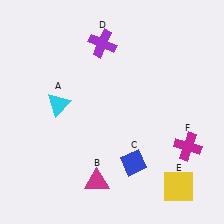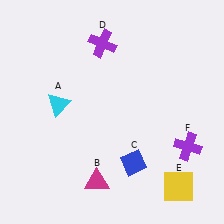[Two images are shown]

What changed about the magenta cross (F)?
In Image 1, F is magenta. In Image 2, it changed to purple.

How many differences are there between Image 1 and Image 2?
There is 1 difference between the two images.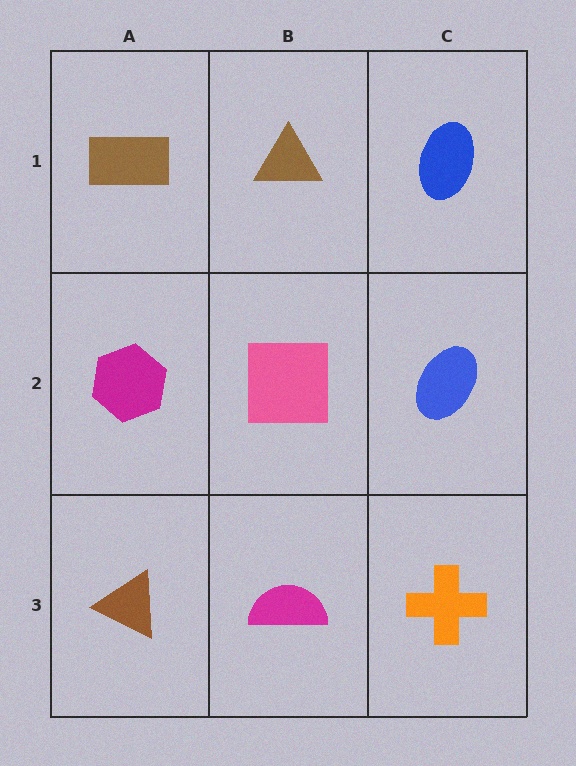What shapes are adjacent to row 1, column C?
A blue ellipse (row 2, column C), a brown triangle (row 1, column B).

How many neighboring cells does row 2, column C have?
3.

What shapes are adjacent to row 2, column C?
A blue ellipse (row 1, column C), an orange cross (row 3, column C), a pink square (row 2, column B).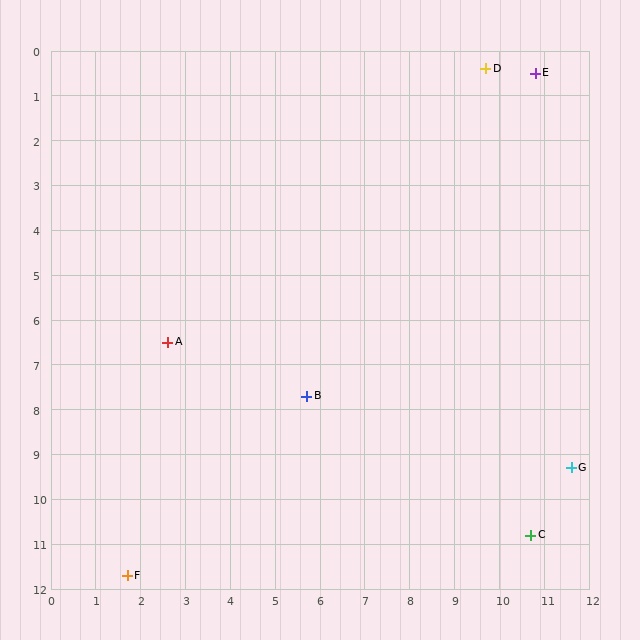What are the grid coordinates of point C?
Point C is at approximately (10.7, 10.8).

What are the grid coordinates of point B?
Point B is at approximately (5.7, 7.7).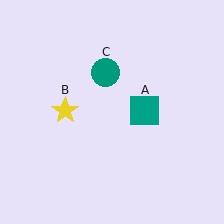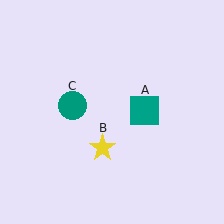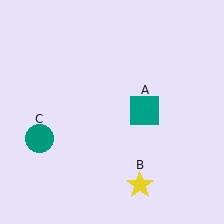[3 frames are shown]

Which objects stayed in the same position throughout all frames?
Teal square (object A) remained stationary.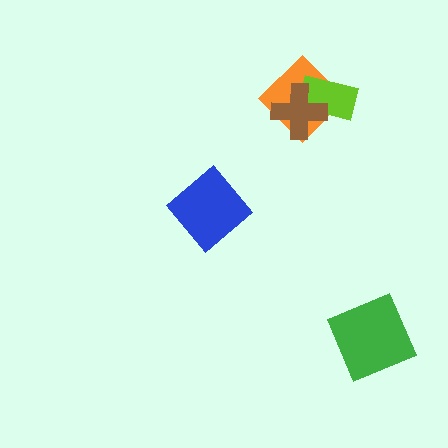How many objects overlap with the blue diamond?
0 objects overlap with the blue diamond.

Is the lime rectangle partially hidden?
Yes, it is partially covered by another shape.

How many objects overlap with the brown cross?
2 objects overlap with the brown cross.